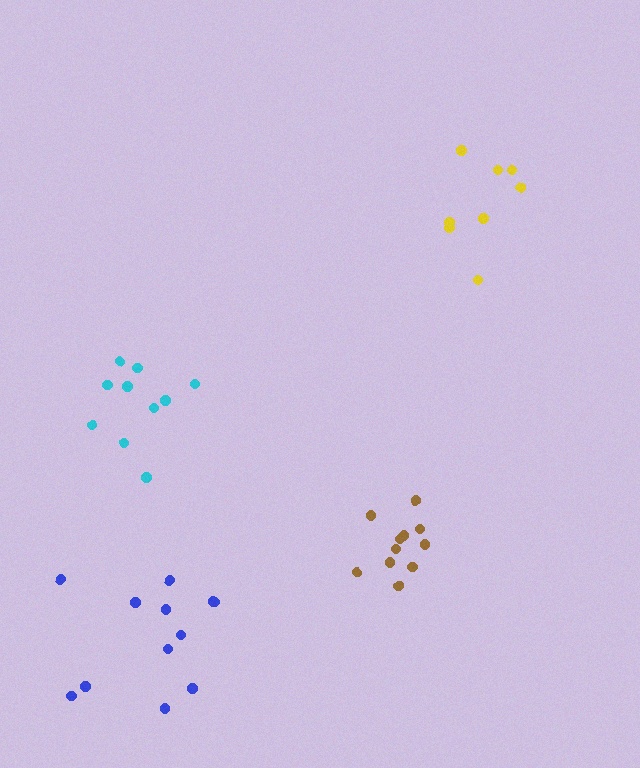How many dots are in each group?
Group 1: 8 dots, Group 2: 11 dots, Group 3: 10 dots, Group 4: 12 dots (41 total).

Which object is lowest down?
The blue cluster is bottommost.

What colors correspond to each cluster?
The clusters are colored: yellow, brown, cyan, blue.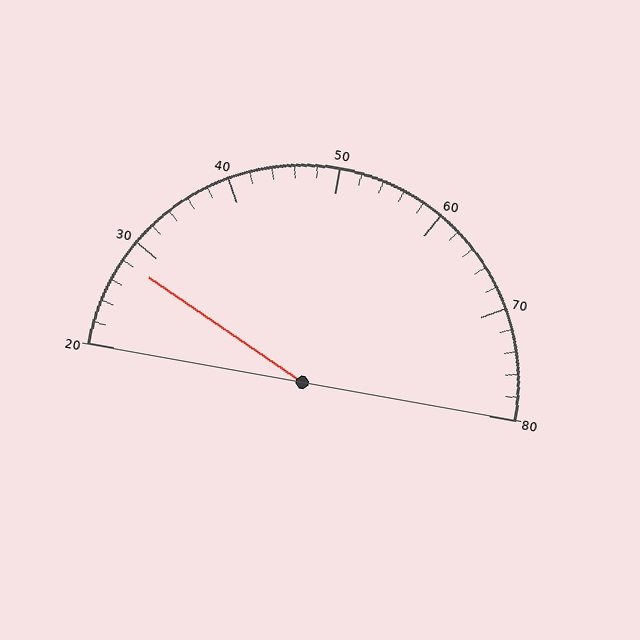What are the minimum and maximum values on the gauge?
The gauge ranges from 20 to 80.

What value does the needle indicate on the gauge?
The needle indicates approximately 28.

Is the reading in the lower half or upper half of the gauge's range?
The reading is in the lower half of the range (20 to 80).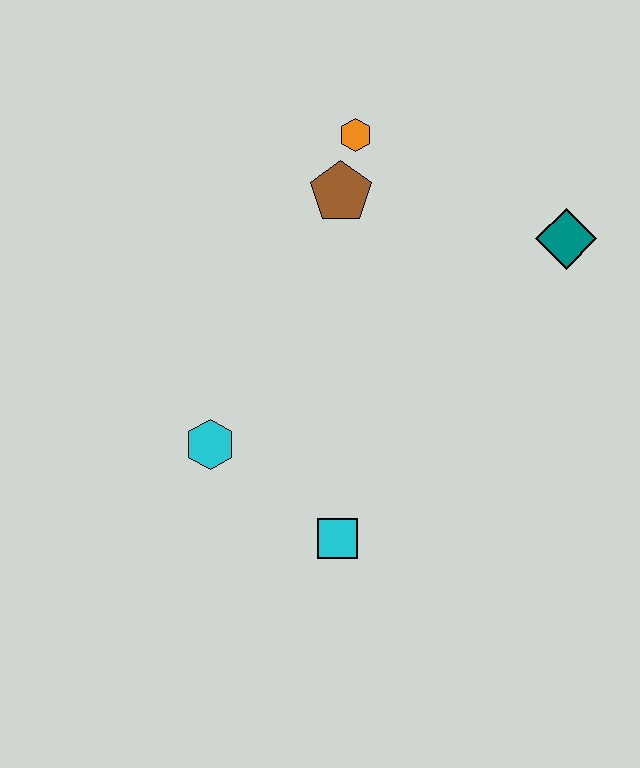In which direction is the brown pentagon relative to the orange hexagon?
The brown pentagon is below the orange hexagon.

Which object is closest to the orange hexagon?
The brown pentagon is closest to the orange hexagon.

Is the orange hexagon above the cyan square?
Yes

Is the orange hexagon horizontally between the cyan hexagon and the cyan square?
No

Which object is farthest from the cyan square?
The orange hexagon is farthest from the cyan square.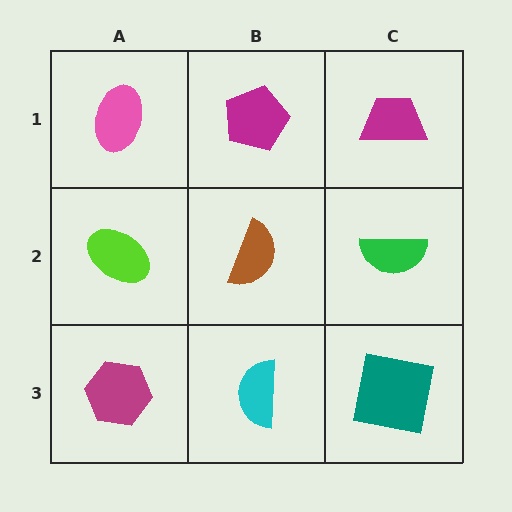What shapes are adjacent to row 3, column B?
A brown semicircle (row 2, column B), a magenta hexagon (row 3, column A), a teal square (row 3, column C).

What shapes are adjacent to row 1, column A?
A lime ellipse (row 2, column A), a magenta pentagon (row 1, column B).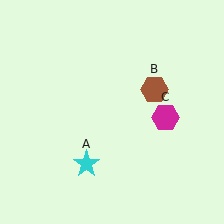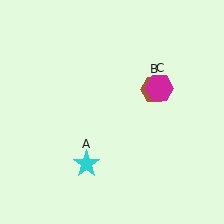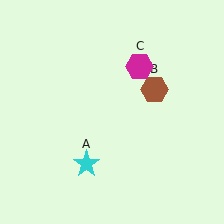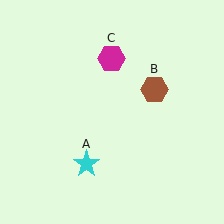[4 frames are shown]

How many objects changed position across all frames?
1 object changed position: magenta hexagon (object C).